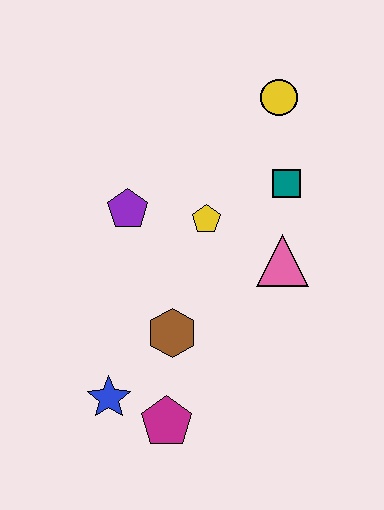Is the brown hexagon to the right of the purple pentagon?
Yes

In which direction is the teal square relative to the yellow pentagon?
The teal square is to the right of the yellow pentagon.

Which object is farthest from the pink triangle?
The blue star is farthest from the pink triangle.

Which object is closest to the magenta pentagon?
The blue star is closest to the magenta pentagon.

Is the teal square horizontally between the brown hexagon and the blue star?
No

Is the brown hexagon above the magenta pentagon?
Yes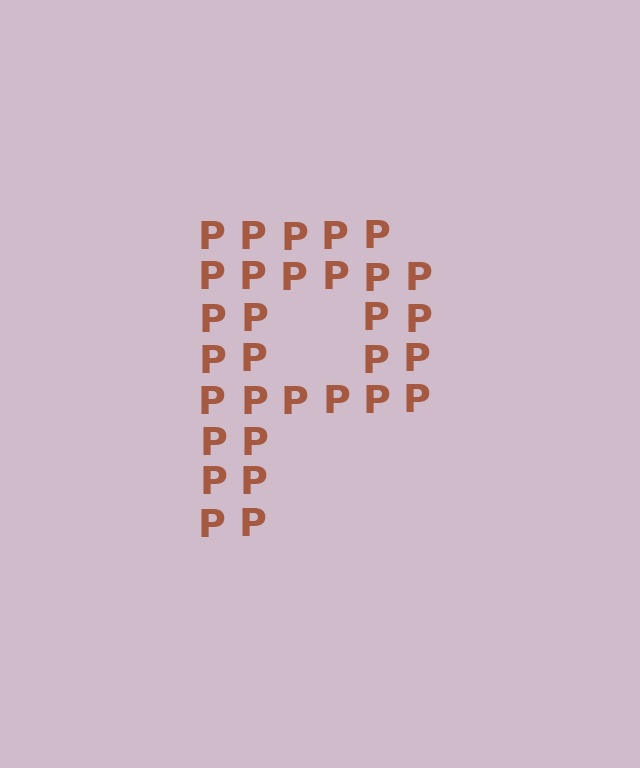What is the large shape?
The large shape is the letter P.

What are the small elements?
The small elements are letter P's.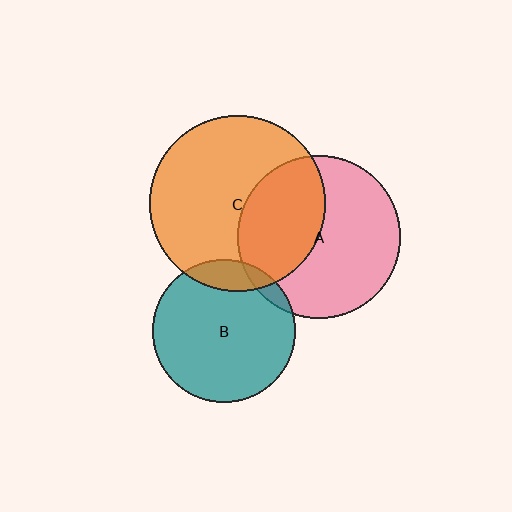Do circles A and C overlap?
Yes.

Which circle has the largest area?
Circle C (orange).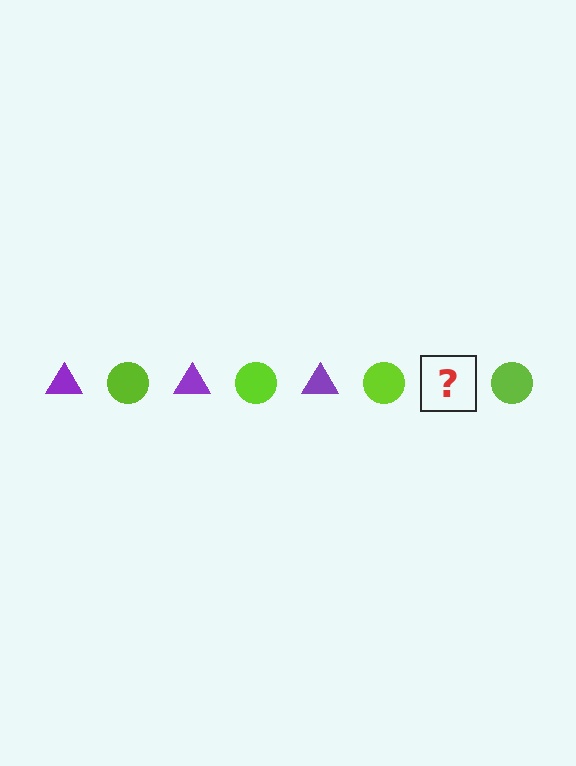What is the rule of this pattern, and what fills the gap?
The rule is that the pattern alternates between purple triangle and lime circle. The gap should be filled with a purple triangle.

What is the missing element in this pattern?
The missing element is a purple triangle.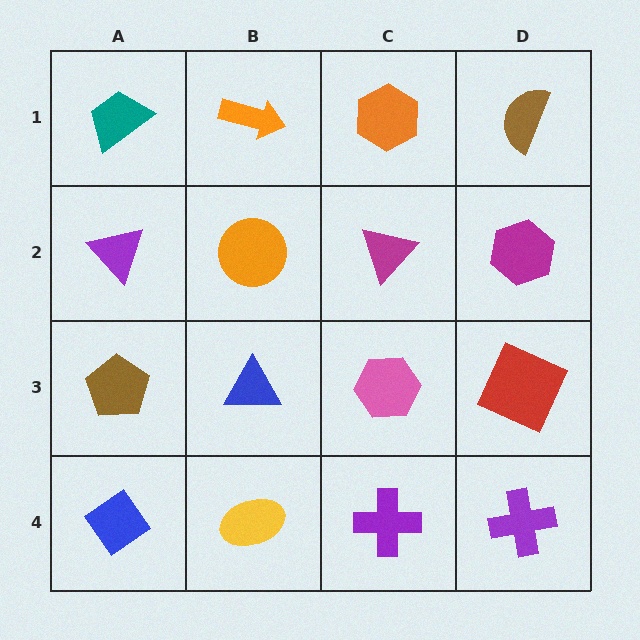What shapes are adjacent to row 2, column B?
An orange arrow (row 1, column B), a blue triangle (row 3, column B), a purple triangle (row 2, column A), a magenta triangle (row 2, column C).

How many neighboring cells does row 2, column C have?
4.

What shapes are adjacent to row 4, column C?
A pink hexagon (row 3, column C), a yellow ellipse (row 4, column B), a purple cross (row 4, column D).